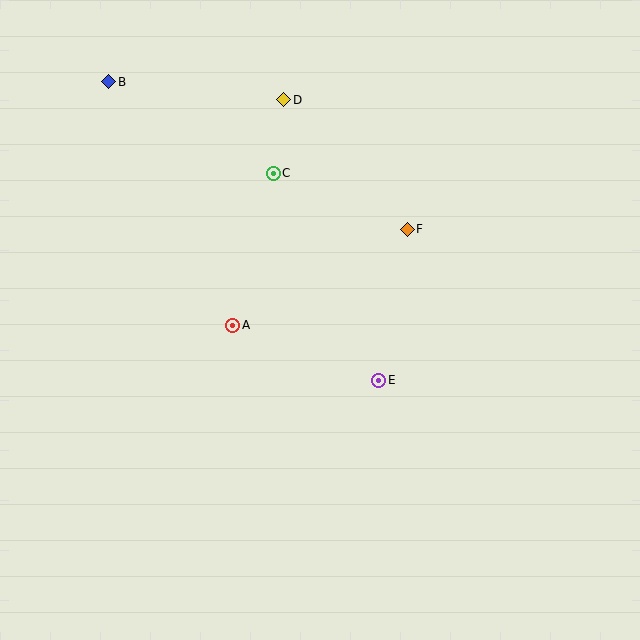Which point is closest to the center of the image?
Point E at (379, 380) is closest to the center.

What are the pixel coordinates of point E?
Point E is at (379, 380).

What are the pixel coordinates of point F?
Point F is at (407, 229).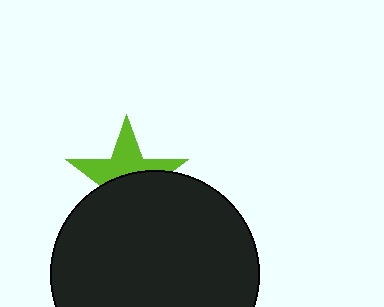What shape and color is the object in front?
The object in front is a black circle.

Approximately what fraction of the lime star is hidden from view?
Roughly 53% of the lime star is hidden behind the black circle.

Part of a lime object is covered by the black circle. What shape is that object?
It is a star.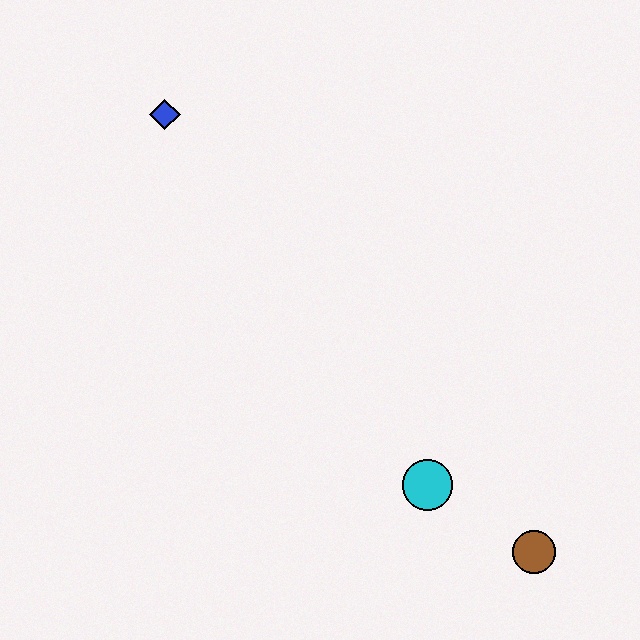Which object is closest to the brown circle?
The cyan circle is closest to the brown circle.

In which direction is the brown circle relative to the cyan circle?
The brown circle is to the right of the cyan circle.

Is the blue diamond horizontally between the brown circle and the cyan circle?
No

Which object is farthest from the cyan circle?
The blue diamond is farthest from the cyan circle.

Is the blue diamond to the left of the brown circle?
Yes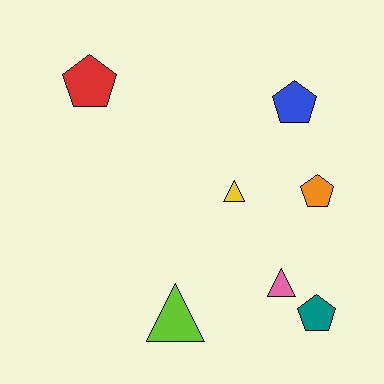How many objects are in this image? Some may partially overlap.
There are 7 objects.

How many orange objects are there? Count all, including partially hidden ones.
There is 1 orange object.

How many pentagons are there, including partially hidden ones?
There are 4 pentagons.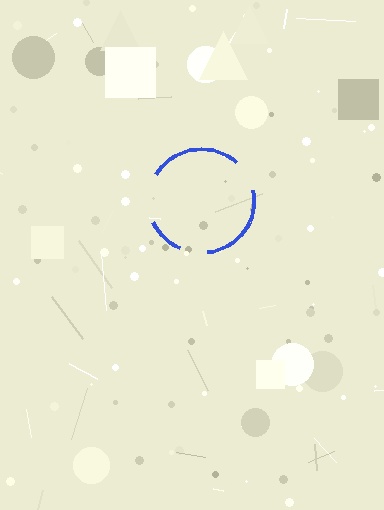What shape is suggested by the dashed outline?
The dashed outline suggests a circle.